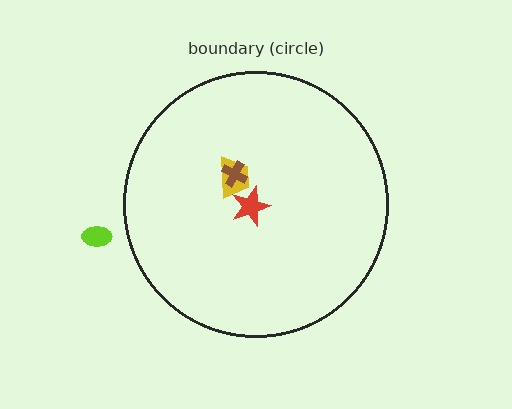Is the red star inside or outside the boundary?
Inside.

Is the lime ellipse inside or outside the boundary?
Outside.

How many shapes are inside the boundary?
3 inside, 1 outside.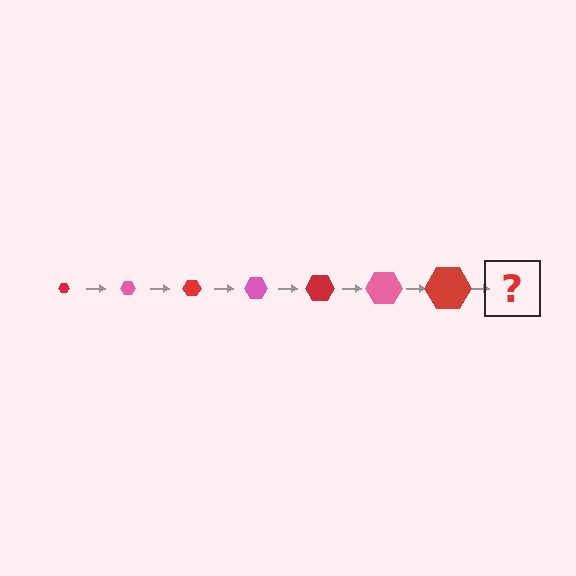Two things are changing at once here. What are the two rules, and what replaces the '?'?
The two rules are that the hexagon grows larger each step and the color cycles through red and pink. The '?' should be a pink hexagon, larger than the previous one.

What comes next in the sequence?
The next element should be a pink hexagon, larger than the previous one.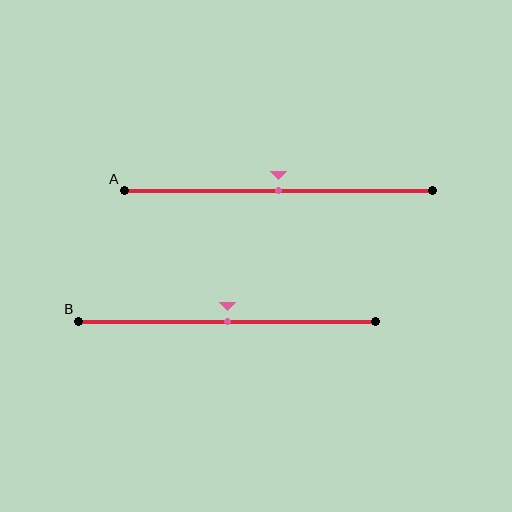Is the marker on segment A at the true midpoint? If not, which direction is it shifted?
Yes, the marker on segment A is at the true midpoint.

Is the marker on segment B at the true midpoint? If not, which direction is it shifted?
Yes, the marker on segment B is at the true midpoint.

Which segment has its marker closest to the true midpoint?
Segment A has its marker closest to the true midpoint.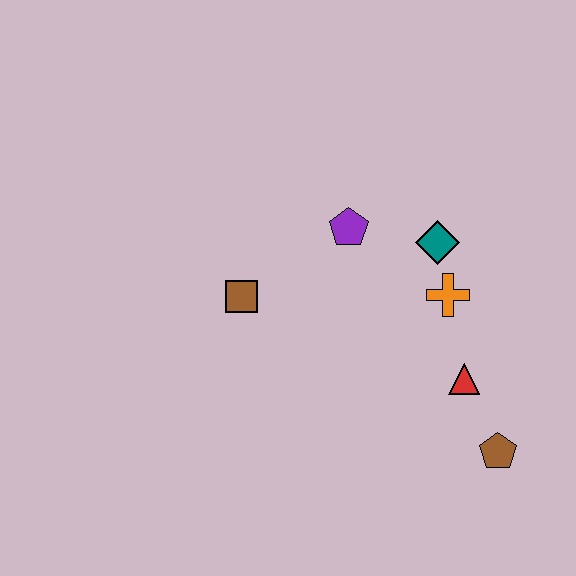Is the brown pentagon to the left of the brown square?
No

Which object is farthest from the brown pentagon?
The brown square is farthest from the brown pentagon.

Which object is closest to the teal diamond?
The orange cross is closest to the teal diamond.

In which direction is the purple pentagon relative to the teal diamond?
The purple pentagon is to the left of the teal diamond.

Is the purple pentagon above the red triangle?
Yes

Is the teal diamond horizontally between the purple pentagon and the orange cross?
Yes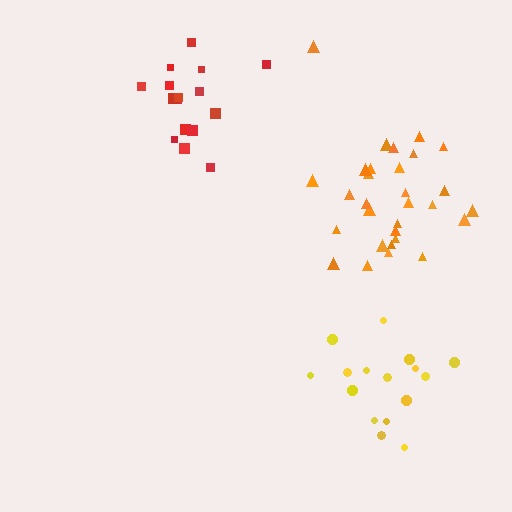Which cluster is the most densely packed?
Red.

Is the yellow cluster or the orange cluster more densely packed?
Orange.